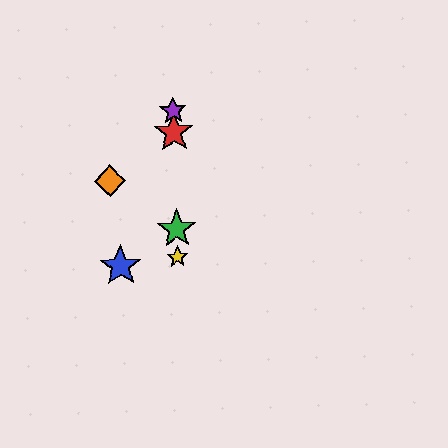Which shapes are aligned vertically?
The red star, the green star, the yellow star, the purple star are aligned vertically.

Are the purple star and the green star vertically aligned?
Yes, both are at x≈173.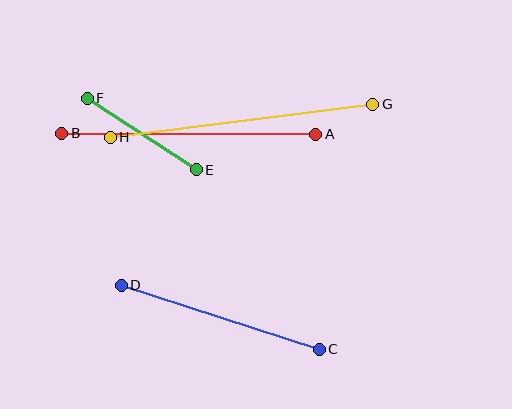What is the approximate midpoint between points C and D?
The midpoint is at approximately (220, 317) pixels.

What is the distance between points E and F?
The distance is approximately 131 pixels.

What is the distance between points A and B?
The distance is approximately 254 pixels.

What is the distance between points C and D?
The distance is approximately 208 pixels.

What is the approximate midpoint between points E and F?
The midpoint is at approximately (142, 134) pixels.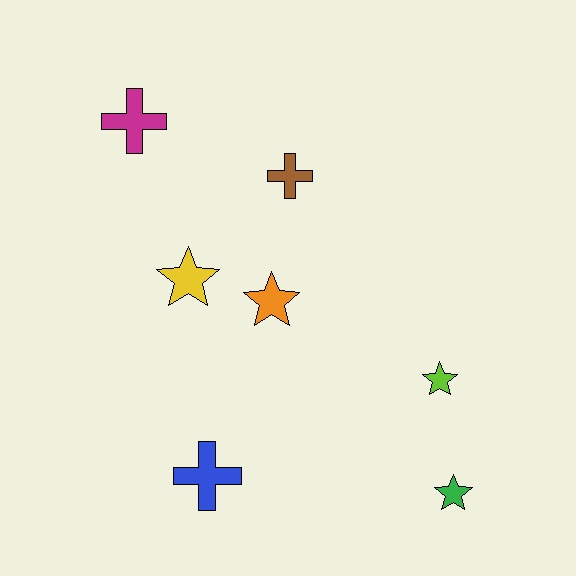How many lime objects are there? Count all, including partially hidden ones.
There is 1 lime object.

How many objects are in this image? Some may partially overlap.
There are 7 objects.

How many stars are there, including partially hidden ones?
There are 4 stars.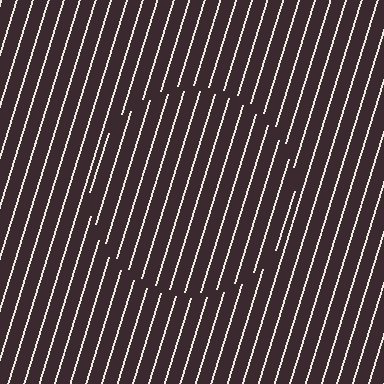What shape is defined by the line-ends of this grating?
An illusory circle. The interior of the shape contains the same grating, shifted by half a period — the contour is defined by the phase discontinuity where line-ends from the inner and outer gratings abut.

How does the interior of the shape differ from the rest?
The interior of the shape contains the same grating, shifted by half a period — the contour is defined by the phase discontinuity where line-ends from the inner and outer gratings abut.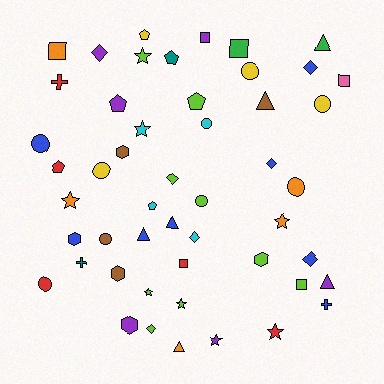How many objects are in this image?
There are 50 objects.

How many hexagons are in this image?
There are 5 hexagons.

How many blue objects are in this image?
There are 8 blue objects.